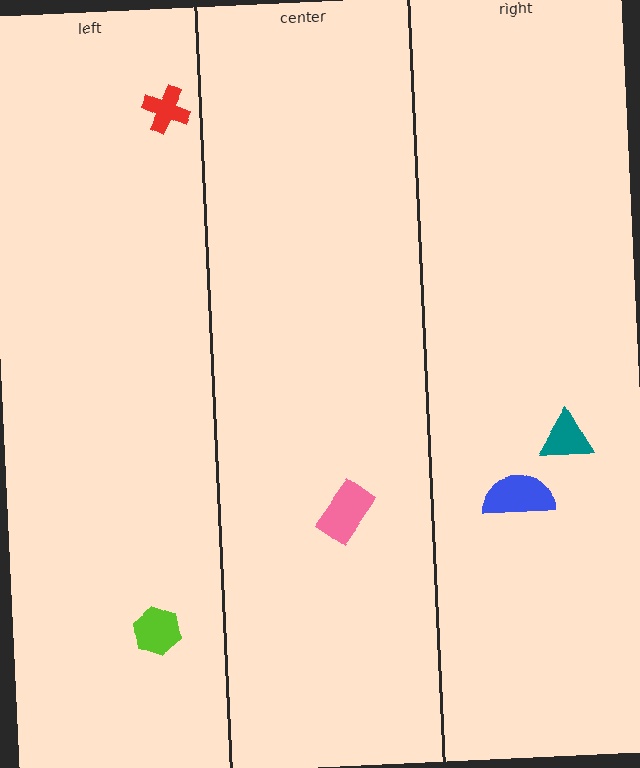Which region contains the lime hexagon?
The left region.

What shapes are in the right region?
The teal triangle, the blue semicircle.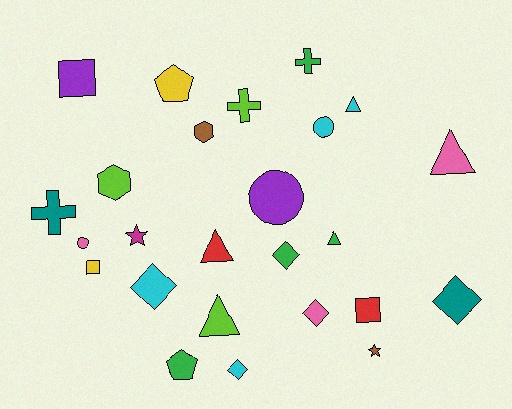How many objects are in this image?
There are 25 objects.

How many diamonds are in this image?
There are 5 diamonds.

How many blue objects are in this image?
There are no blue objects.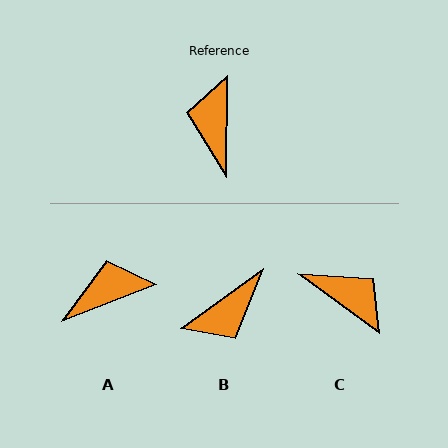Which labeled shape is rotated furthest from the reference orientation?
B, about 127 degrees away.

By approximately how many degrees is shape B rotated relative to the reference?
Approximately 127 degrees counter-clockwise.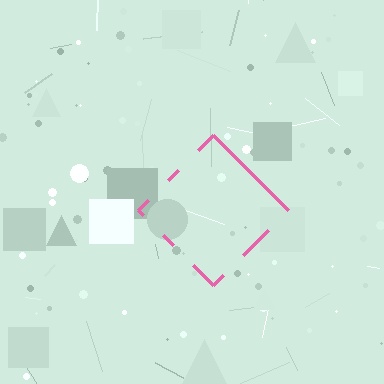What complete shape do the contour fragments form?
The contour fragments form a diamond.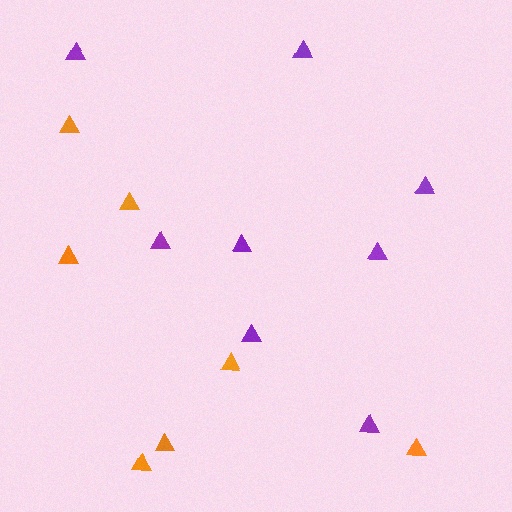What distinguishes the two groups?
There are 2 groups: one group of purple triangles (8) and one group of orange triangles (7).